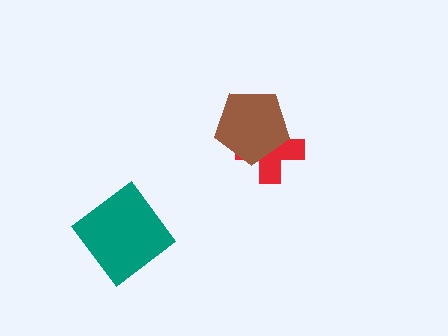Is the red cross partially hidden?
Yes, it is partially covered by another shape.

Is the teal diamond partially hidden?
No, no other shape covers it.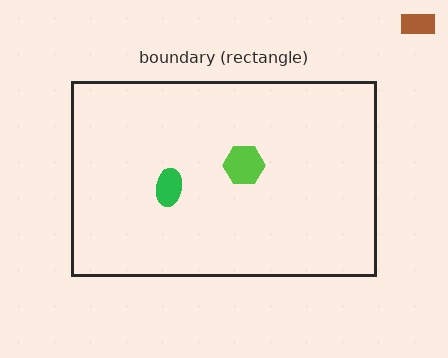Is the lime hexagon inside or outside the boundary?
Inside.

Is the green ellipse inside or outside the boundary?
Inside.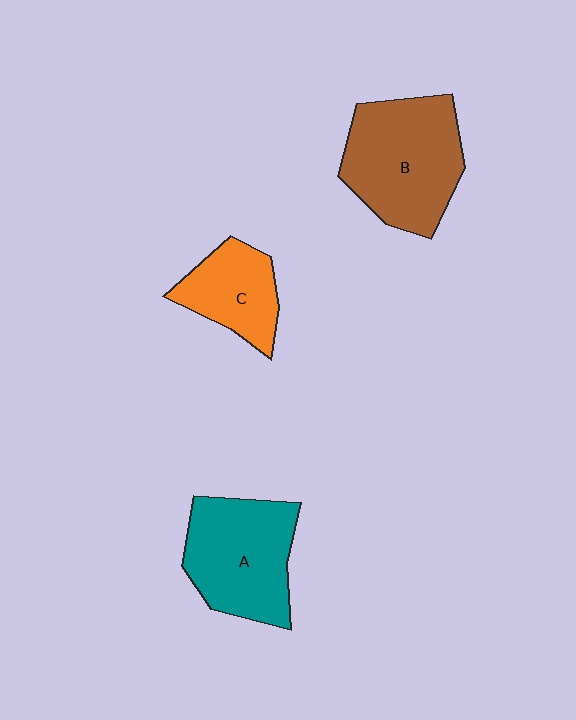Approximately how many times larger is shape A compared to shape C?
Approximately 1.6 times.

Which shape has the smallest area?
Shape C (orange).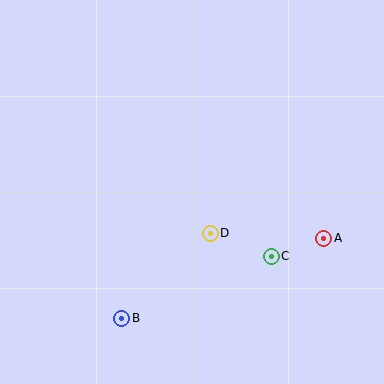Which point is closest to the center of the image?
Point D at (210, 233) is closest to the center.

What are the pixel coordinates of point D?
Point D is at (210, 233).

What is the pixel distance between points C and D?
The distance between C and D is 65 pixels.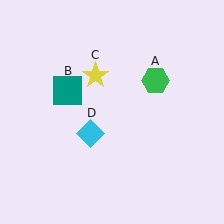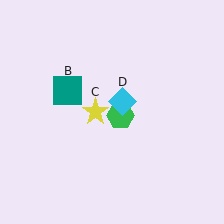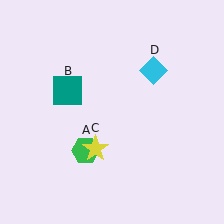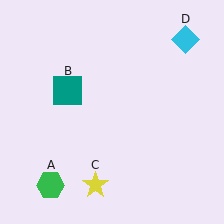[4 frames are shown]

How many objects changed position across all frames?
3 objects changed position: green hexagon (object A), yellow star (object C), cyan diamond (object D).